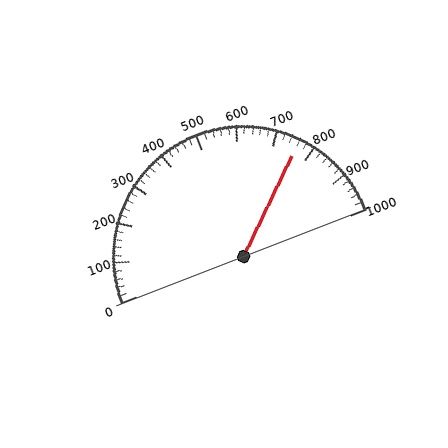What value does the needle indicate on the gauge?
The needle indicates approximately 760.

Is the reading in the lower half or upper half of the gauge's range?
The reading is in the upper half of the range (0 to 1000).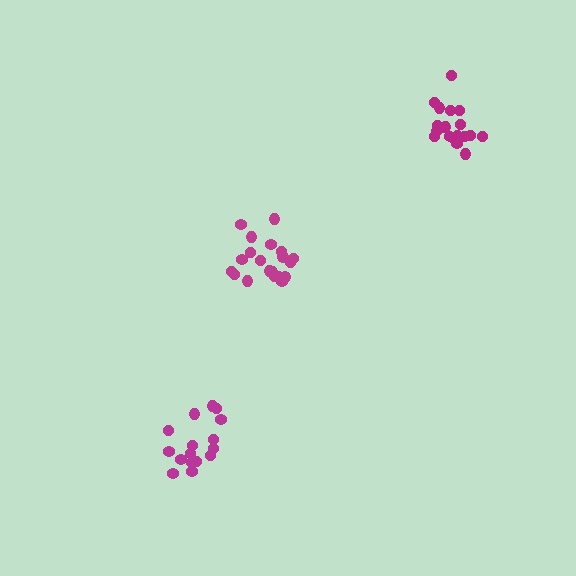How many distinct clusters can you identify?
There are 3 distinct clusters.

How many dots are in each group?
Group 1: 16 dots, Group 2: 20 dots, Group 3: 19 dots (55 total).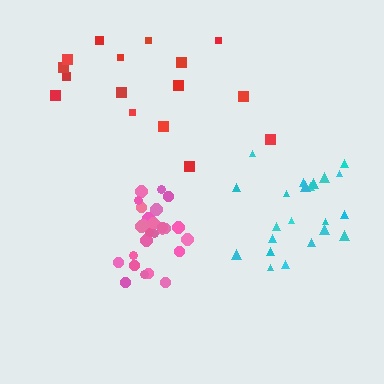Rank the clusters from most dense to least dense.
pink, cyan, red.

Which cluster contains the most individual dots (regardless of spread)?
Pink (26).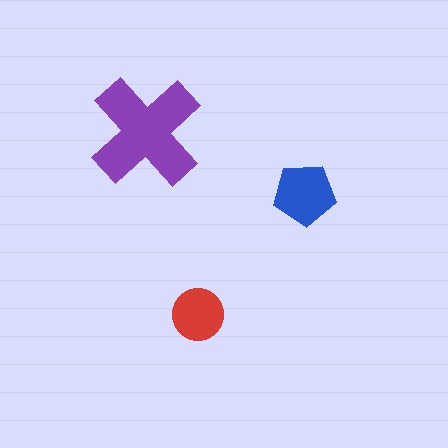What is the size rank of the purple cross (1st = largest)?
1st.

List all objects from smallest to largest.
The red circle, the blue pentagon, the purple cross.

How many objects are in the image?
There are 3 objects in the image.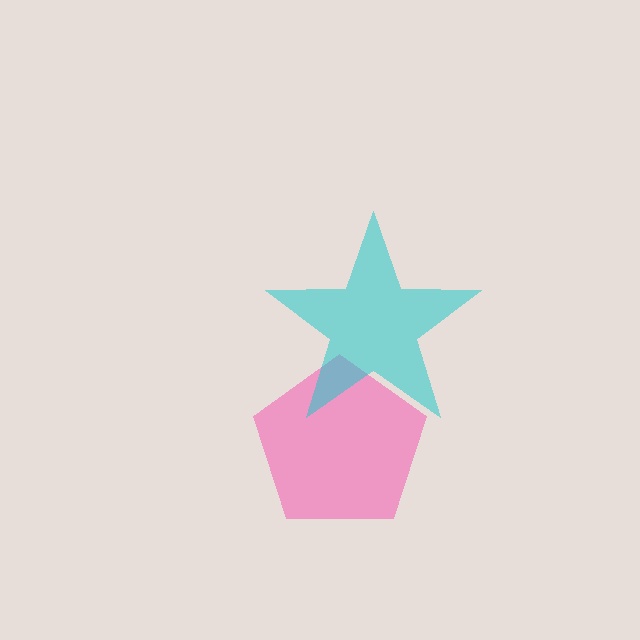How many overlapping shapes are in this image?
There are 2 overlapping shapes in the image.